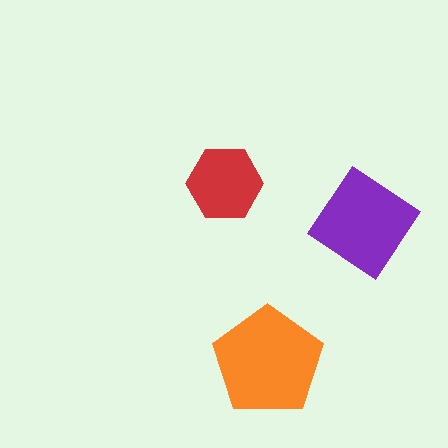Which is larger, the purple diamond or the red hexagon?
The purple diamond.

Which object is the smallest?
The red hexagon.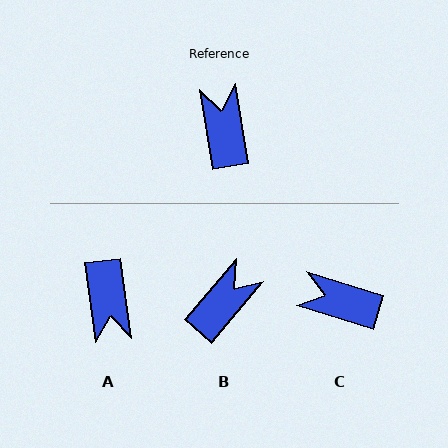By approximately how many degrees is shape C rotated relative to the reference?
Approximately 64 degrees counter-clockwise.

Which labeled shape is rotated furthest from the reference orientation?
A, about 178 degrees away.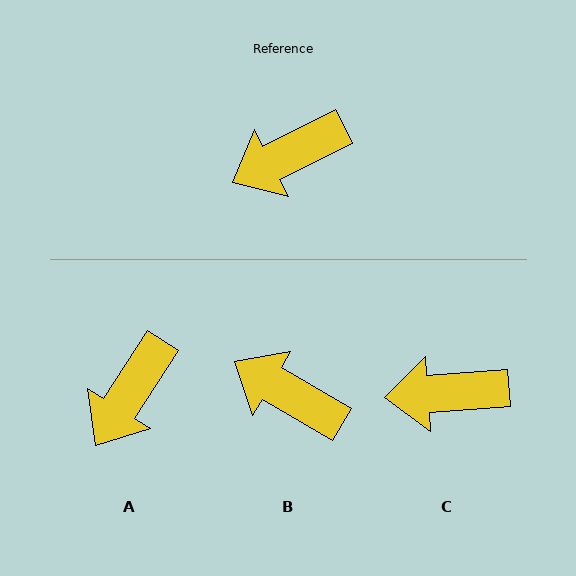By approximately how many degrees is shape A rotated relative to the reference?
Approximately 31 degrees counter-clockwise.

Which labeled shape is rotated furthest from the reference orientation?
B, about 57 degrees away.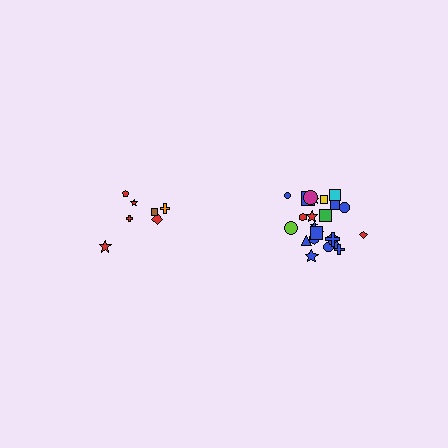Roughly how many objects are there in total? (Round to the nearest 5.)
Roughly 30 objects in total.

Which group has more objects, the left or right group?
The right group.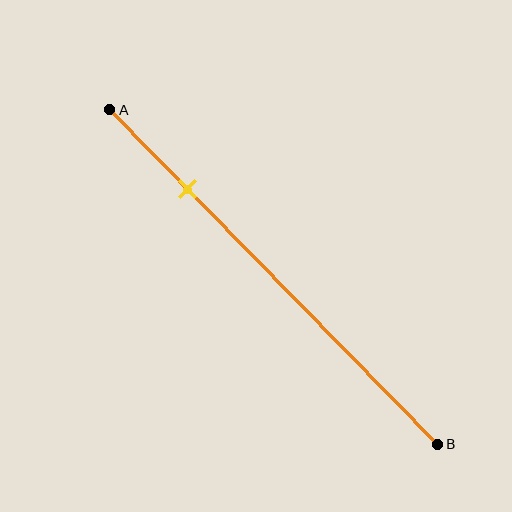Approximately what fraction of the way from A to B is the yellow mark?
The yellow mark is approximately 25% of the way from A to B.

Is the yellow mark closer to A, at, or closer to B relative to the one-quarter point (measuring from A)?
The yellow mark is approximately at the one-quarter point of segment AB.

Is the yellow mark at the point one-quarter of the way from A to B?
Yes, the mark is approximately at the one-quarter point.